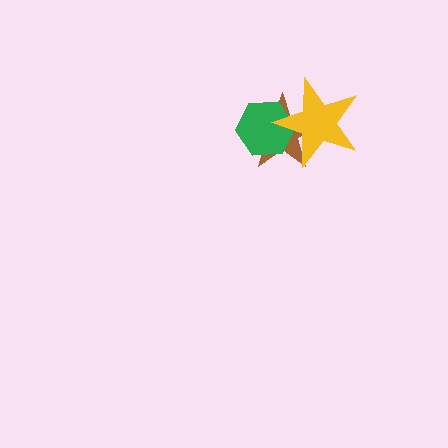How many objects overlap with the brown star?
2 objects overlap with the brown star.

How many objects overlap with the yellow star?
2 objects overlap with the yellow star.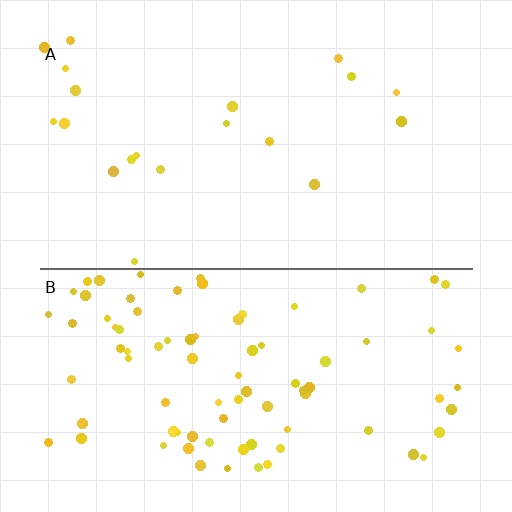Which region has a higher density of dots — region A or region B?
B (the bottom).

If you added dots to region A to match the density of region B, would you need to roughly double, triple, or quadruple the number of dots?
Approximately quadruple.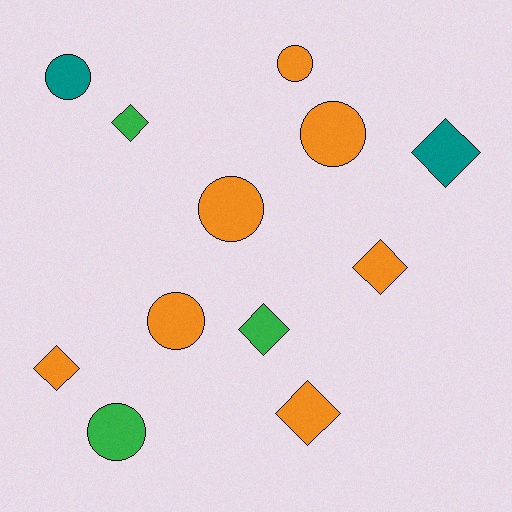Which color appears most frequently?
Orange, with 7 objects.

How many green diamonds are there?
There are 2 green diamonds.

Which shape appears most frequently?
Circle, with 6 objects.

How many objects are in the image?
There are 12 objects.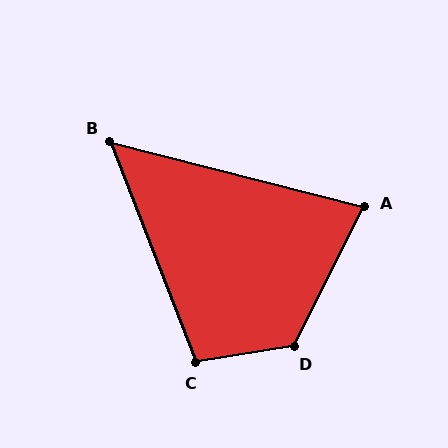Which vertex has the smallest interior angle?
B, at approximately 54 degrees.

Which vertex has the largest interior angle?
D, at approximately 126 degrees.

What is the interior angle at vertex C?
Approximately 102 degrees (obtuse).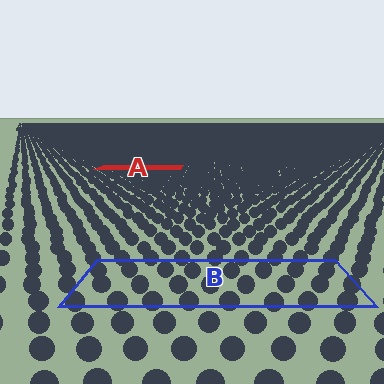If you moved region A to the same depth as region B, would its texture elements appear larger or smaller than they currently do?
They would appear larger. At a closer depth, the same texture elements are projected at a bigger on-screen size.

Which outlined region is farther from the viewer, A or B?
Region A is farther from the viewer — the texture elements inside it appear smaller and more densely packed.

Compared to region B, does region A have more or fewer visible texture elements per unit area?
Region A has more texture elements per unit area — they are packed more densely because it is farther away.